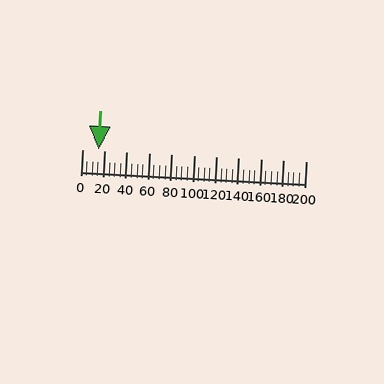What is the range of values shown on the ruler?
The ruler shows values from 0 to 200.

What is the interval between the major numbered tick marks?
The major tick marks are spaced 20 units apart.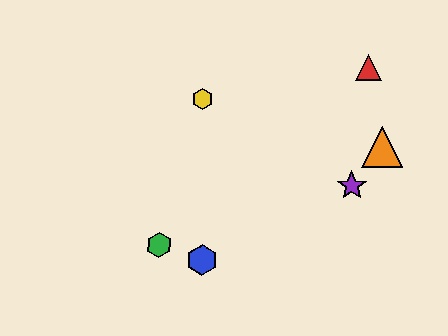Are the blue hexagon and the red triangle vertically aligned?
No, the blue hexagon is at x≈202 and the red triangle is at x≈368.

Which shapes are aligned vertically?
The blue hexagon, the yellow hexagon are aligned vertically.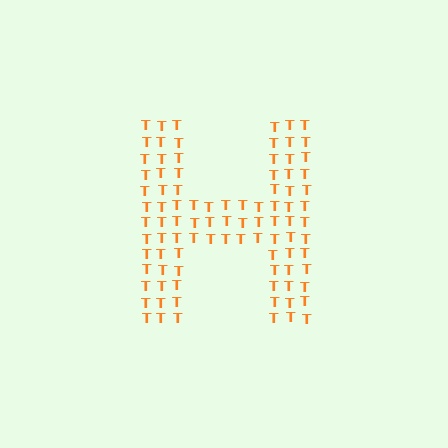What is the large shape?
The large shape is the letter H.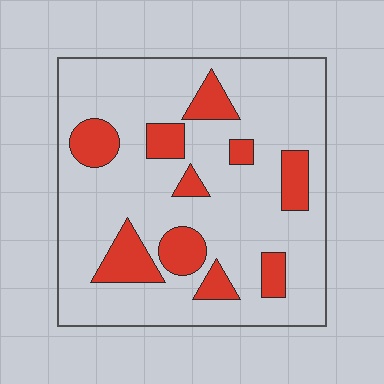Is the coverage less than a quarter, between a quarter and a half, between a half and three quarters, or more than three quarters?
Less than a quarter.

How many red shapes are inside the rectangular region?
10.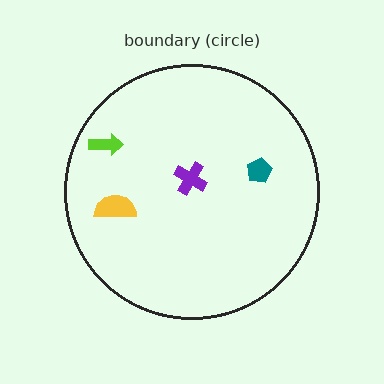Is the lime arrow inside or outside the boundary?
Inside.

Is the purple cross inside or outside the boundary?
Inside.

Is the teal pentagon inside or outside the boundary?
Inside.